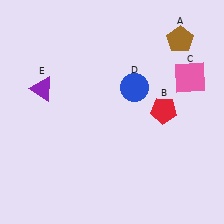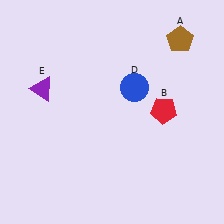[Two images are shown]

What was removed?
The pink square (C) was removed in Image 2.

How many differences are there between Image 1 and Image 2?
There is 1 difference between the two images.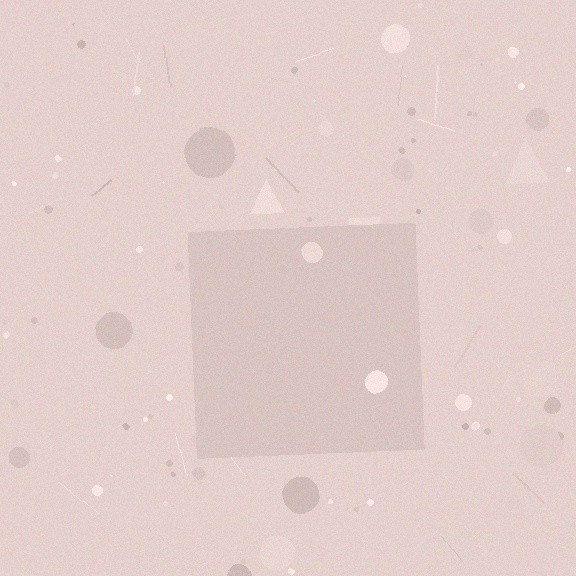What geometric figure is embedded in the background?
A square is embedded in the background.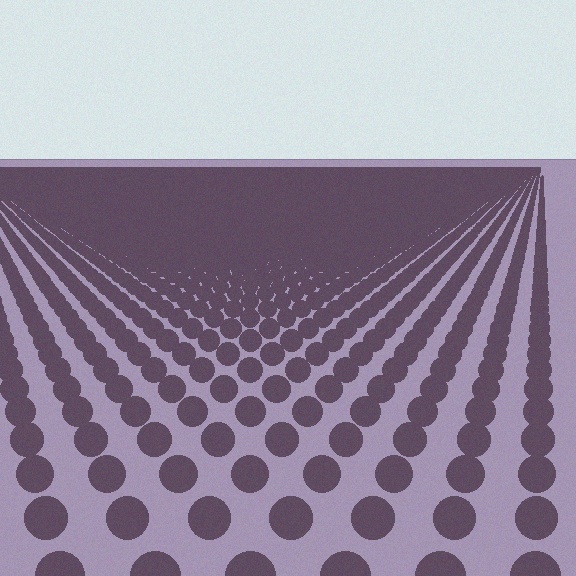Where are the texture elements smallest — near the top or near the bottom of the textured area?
Near the top.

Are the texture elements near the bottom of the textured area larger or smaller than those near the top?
Larger. Near the bottom, elements are closer to the viewer and appear at a bigger on-screen size.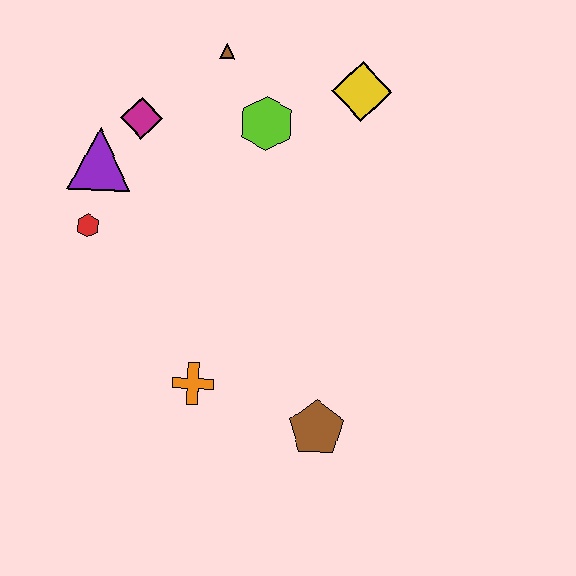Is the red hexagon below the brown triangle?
Yes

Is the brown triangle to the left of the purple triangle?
No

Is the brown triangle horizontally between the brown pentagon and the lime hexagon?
No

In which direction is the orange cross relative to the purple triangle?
The orange cross is below the purple triangle.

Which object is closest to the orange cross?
The brown pentagon is closest to the orange cross.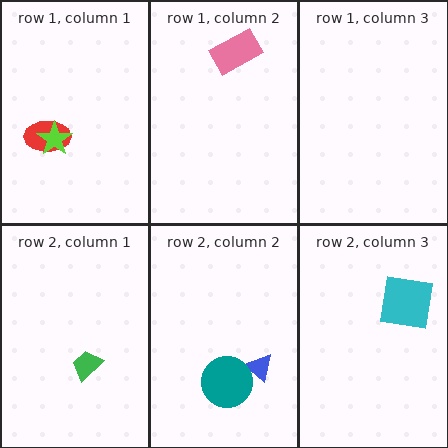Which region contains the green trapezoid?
The row 2, column 1 region.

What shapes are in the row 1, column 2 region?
The pink rectangle.